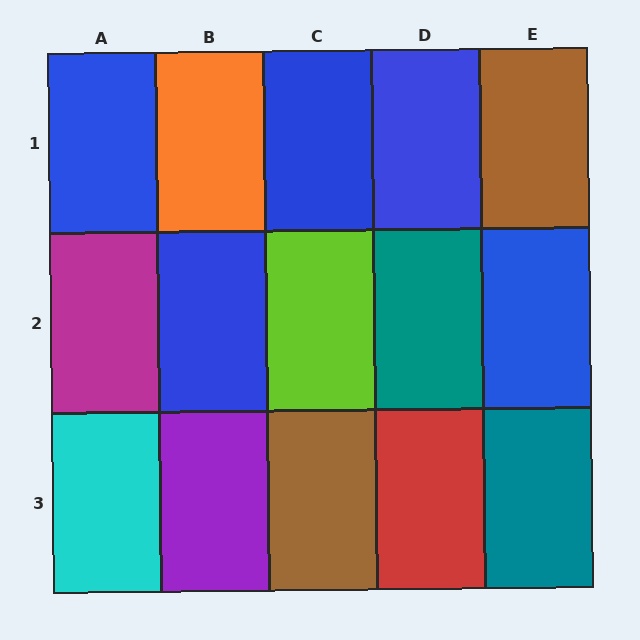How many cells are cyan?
1 cell is cyan.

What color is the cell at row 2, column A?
Magenta.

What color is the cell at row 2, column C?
Lime.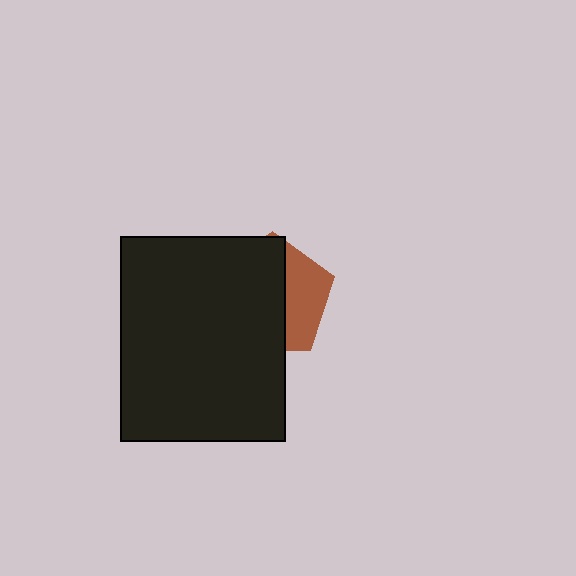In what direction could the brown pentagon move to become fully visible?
The brown pentagon could move right. That would shift it out from behind the black rectangle entirely.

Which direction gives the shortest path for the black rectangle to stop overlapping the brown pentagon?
Moving left gives the shortest separation.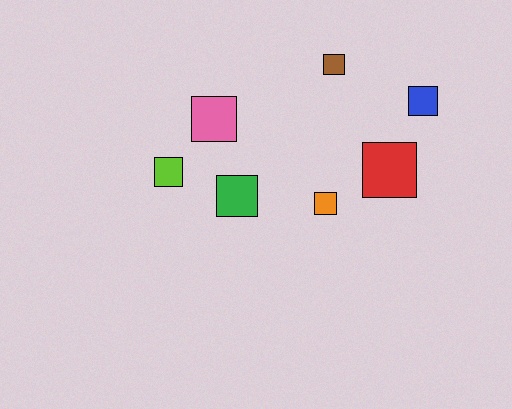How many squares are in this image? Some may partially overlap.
There are 7 squares.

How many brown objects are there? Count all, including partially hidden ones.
There is 1 brown object.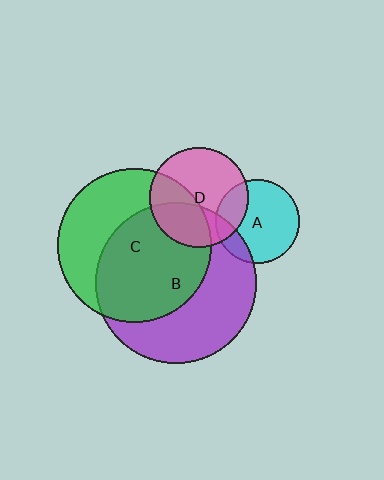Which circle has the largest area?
Circle B (purple).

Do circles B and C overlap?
Yes.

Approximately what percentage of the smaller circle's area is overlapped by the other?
Approximately 60%.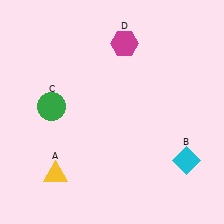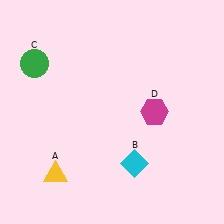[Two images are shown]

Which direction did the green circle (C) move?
The green circle (C) moved up.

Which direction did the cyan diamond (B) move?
The cyan diamond (B) moved left.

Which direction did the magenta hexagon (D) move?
The magenta hexagon (D) moved down.